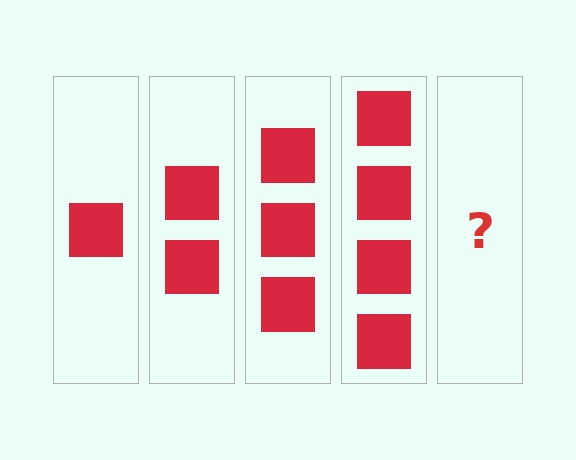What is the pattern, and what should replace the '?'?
The pattern is that each step adds one more square. The '?' should be 5 squares.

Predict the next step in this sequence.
The next step is 5 squares.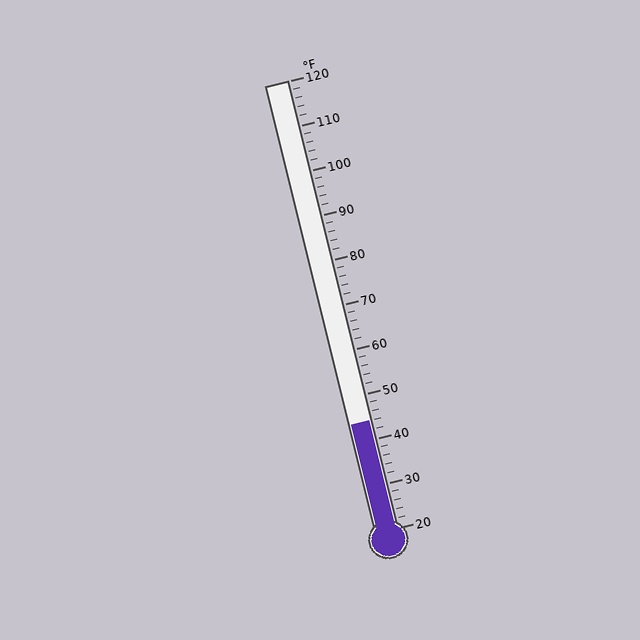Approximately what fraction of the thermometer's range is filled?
The thermometer is filled to approximately 25% of its range.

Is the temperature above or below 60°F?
The temperature is below 60°F.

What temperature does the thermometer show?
The thermometer shows approximately 44°F.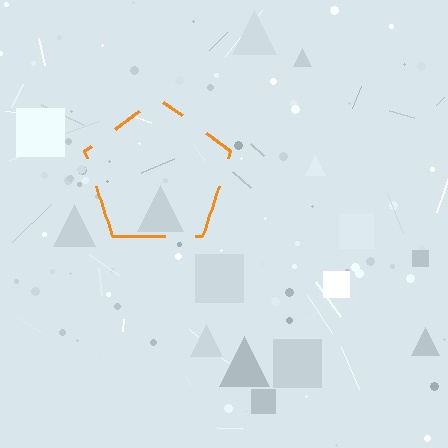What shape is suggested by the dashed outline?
The dashed outline suggests a pentagon.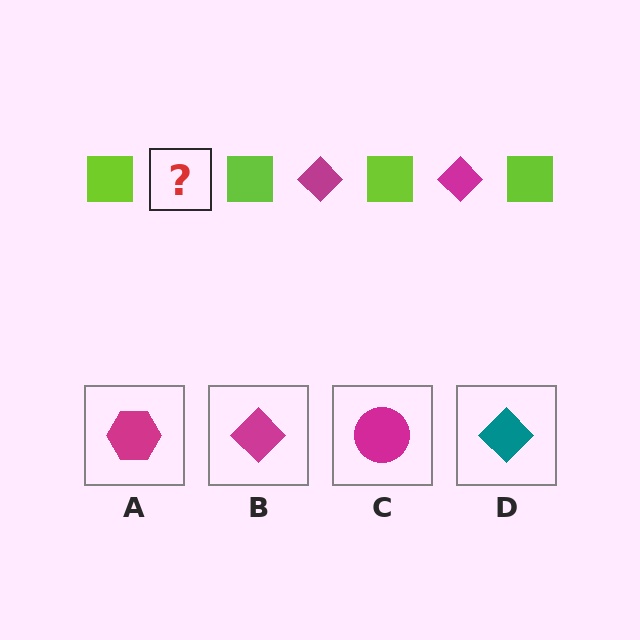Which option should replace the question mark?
Option B.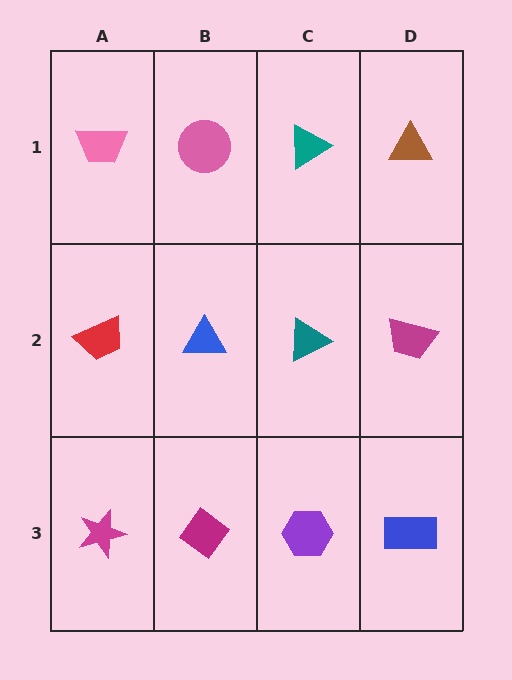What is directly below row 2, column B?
A magenta diamond.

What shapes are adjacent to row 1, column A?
A red trapezoid (row 2, column A), a pink circle (row 1, column B).